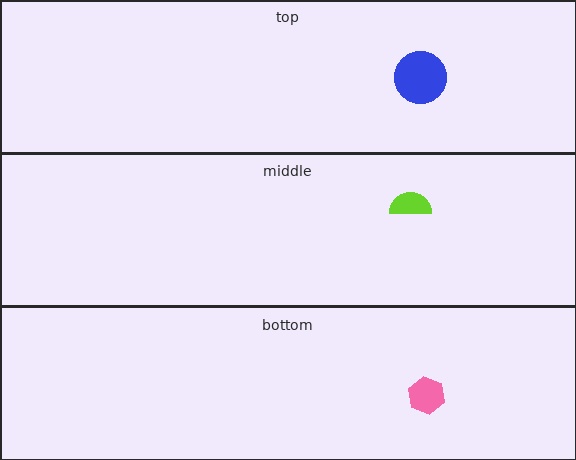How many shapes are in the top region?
1.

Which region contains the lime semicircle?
The middle region.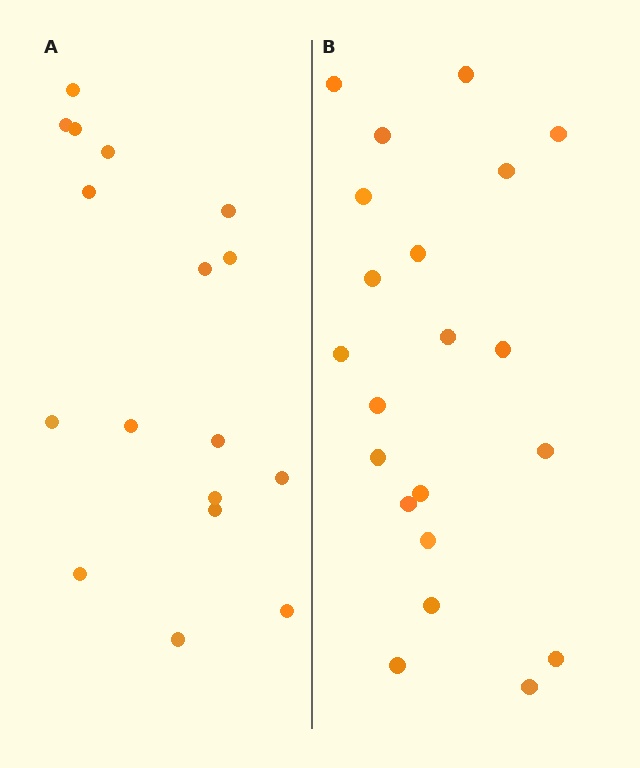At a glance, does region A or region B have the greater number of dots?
Region B (the right region) has more dots.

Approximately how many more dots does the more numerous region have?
Region B has about 4 more dots than region A.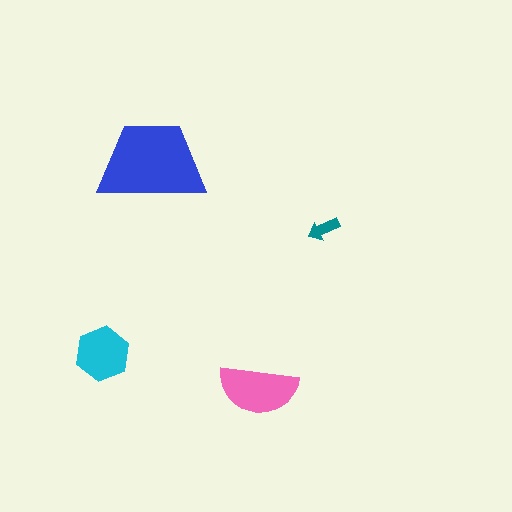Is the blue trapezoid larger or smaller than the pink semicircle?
Larger.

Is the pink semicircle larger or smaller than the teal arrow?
Larger.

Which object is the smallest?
The teal arrow.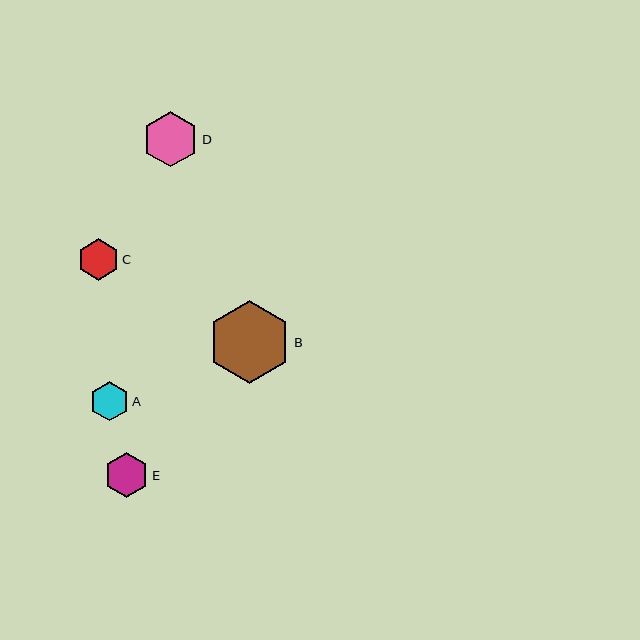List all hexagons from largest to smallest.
From largest to smallest: B, D, E, C, A.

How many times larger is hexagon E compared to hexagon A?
Hexagon E is approximately 1.1 times the size of hexagon A.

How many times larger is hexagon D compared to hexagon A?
Hexagon D is approximately 1.4 times the size of hexagon A.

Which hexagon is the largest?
Hexagon B is the largest with a size of approximately 83 pixels.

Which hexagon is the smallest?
Hexagon A is the smallest with a size of approximately 39 pixels.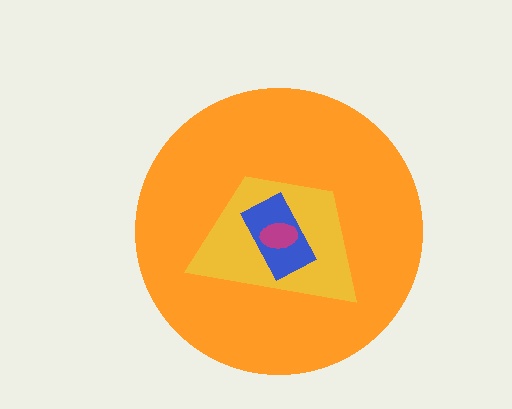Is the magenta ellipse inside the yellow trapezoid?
Yes.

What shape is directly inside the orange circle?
The yellow trapezoid.